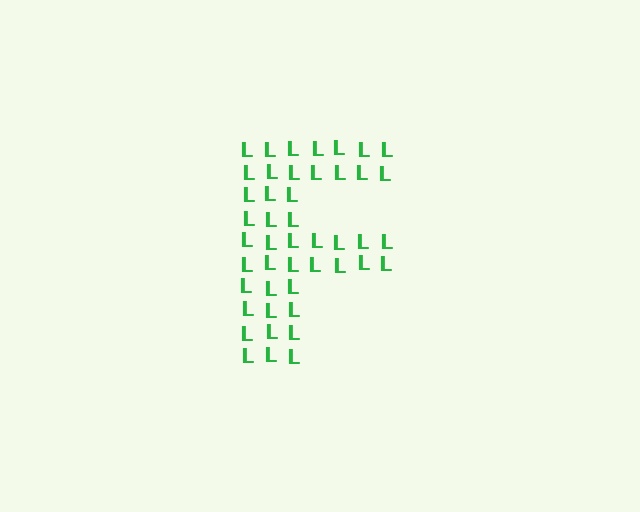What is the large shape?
The large shape is the letter F.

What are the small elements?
The small elements are letter L's.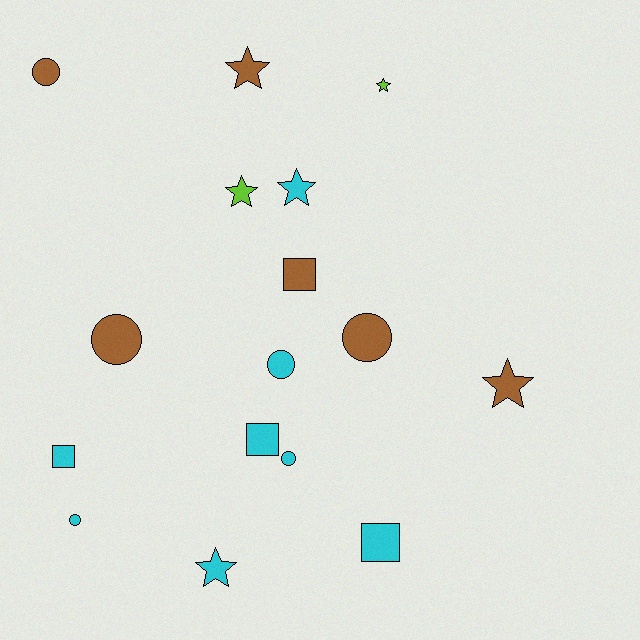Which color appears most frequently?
Cyan, with 8 objects.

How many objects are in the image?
There are 16 objects.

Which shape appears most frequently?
Circle, with 6 objects.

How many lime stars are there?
There are 2 lime stars.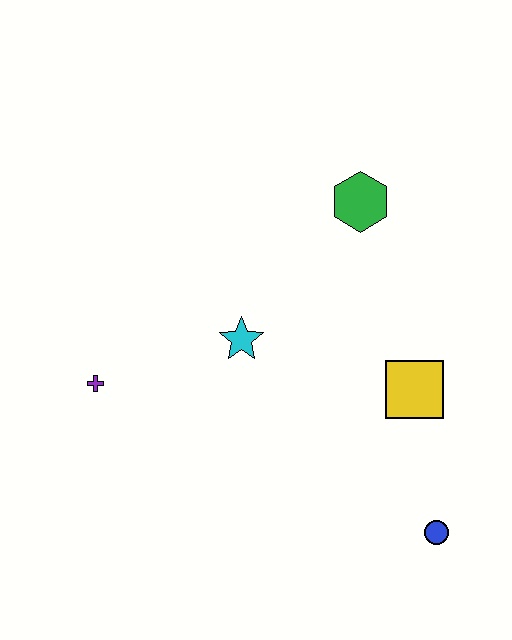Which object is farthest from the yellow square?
The purple cross is farthest from the yellow square.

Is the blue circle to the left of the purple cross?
No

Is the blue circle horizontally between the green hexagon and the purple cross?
No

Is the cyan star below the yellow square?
No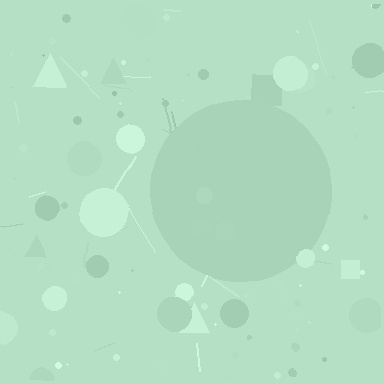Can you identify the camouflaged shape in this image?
The camouflaged shape is a circle.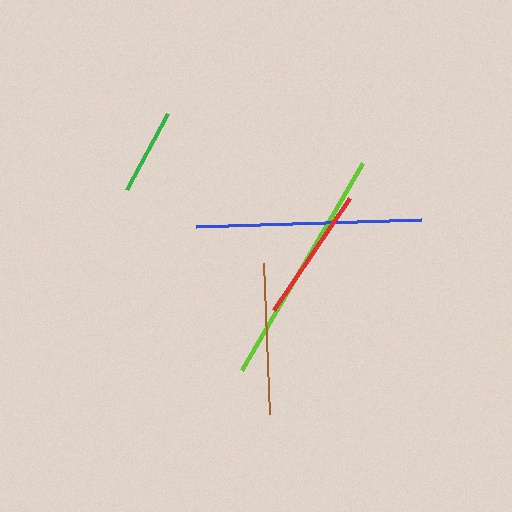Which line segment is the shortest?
The green line is the shortest at approximately 86 pixels.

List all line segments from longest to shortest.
From longest to shortest: lime, blue, brown, red, green.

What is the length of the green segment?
The green segment is approximately 86 pixels long.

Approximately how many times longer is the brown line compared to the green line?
The brown line is approximately 1.8 times the length of the green line.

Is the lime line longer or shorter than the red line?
The lime line is longer than the red line.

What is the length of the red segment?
The red segment is approximately 135 pixels long.